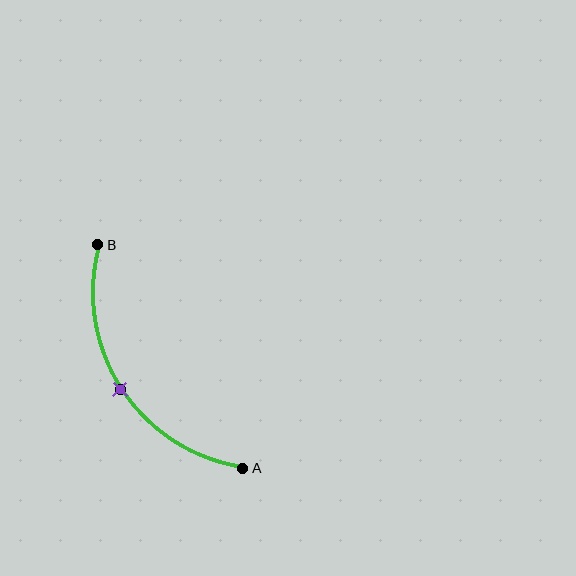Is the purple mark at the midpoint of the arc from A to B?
Yes. The purple mark lies on the arc at equal arc-length from both A and B — it is the arc midpoint.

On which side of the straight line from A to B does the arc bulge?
The arc bulges to the left of the straight line connecting A and B.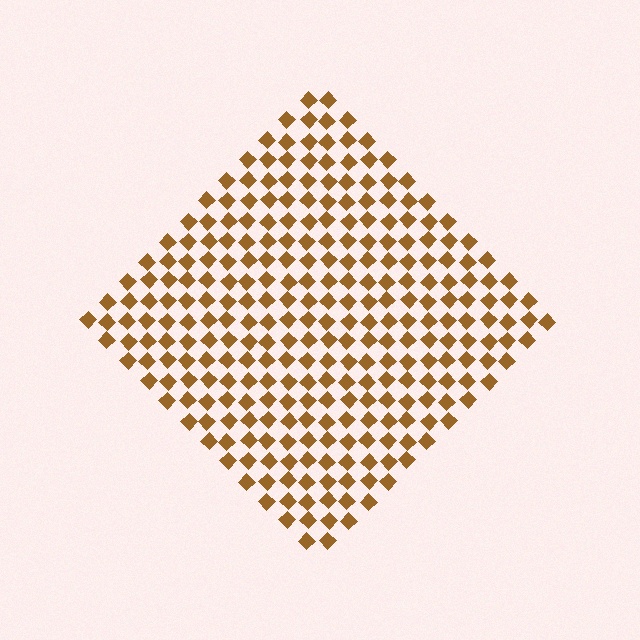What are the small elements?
The small elements are diamonds.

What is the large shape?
The large shape is a diamond.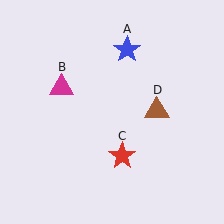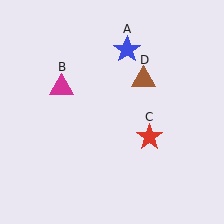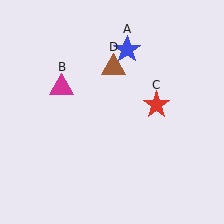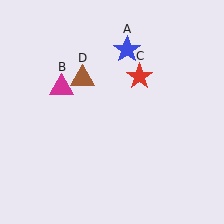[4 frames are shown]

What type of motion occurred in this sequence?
The red star (object C), brown triangle (object D) rotated counterclockwise around the center of the scene.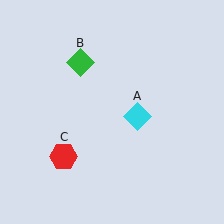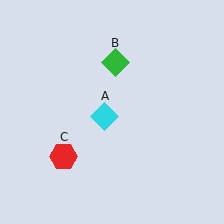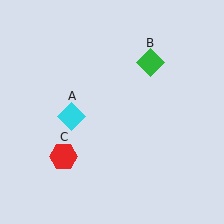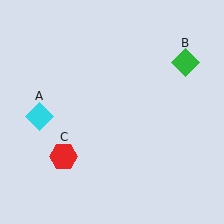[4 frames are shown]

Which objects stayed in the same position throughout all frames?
Red hexagon (object C) remained stationary.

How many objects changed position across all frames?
2 objects changed position: cyan diamond (object A), green diamond (object B).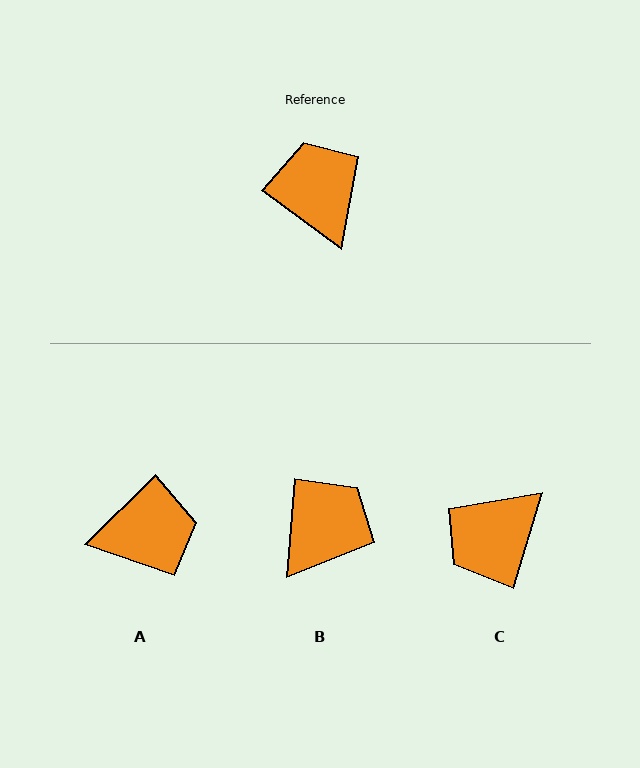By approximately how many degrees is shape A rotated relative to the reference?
Approximately 98 degrees clockwise.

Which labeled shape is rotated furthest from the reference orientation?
C, about 110 degrees away.